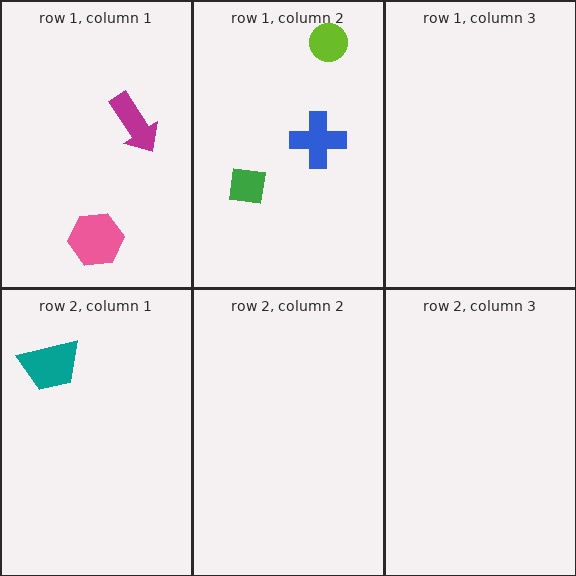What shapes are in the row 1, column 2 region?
The green square, the lime circle, the blue cross.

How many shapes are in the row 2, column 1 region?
1.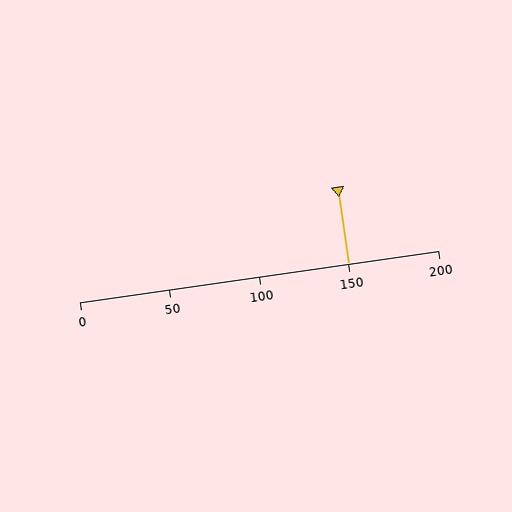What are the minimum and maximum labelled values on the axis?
The axis runs from 0 to 200.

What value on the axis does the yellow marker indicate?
The marker indicates approximately 150.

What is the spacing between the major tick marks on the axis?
The major ticks are spaced 50 apart.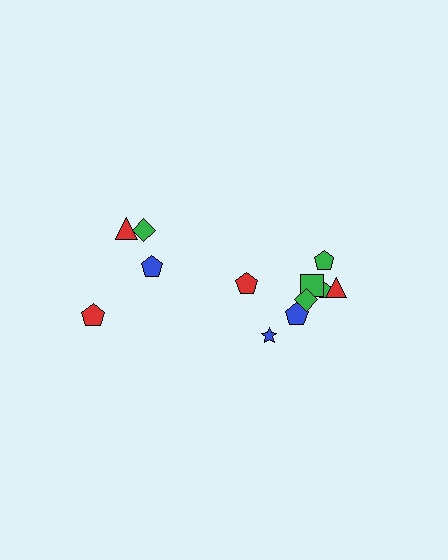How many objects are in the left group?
There are 4 objects.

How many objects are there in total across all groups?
There are 12 objects.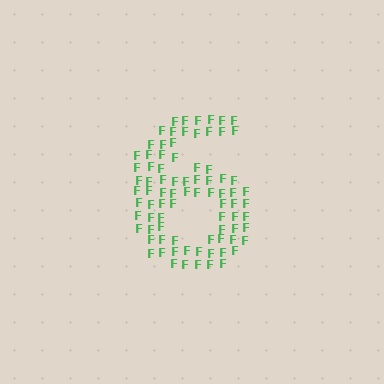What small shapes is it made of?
It is made of small letter F's.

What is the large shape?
The large shape is the digit 6.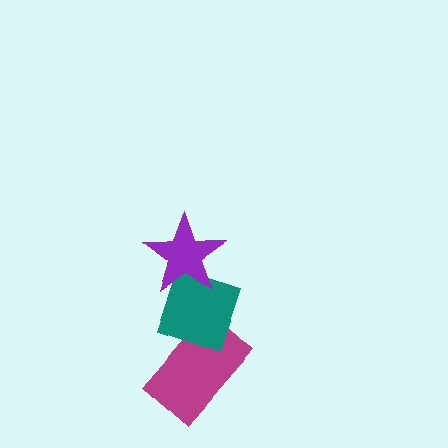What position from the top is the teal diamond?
The teal diamond is 2nd from the top.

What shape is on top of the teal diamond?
The purple star is on top of the teal diamond.